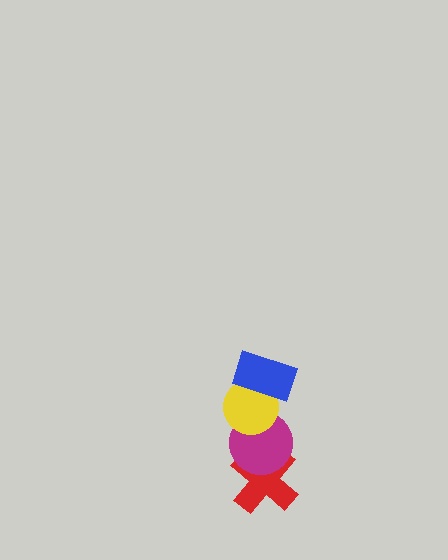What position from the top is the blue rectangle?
The blue rectangle is 1st from the top.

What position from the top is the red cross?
The red cross is 4th from the top.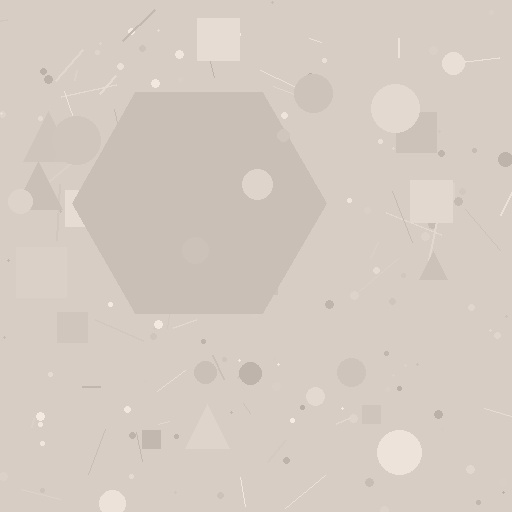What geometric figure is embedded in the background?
A hexagon is embedded in the background.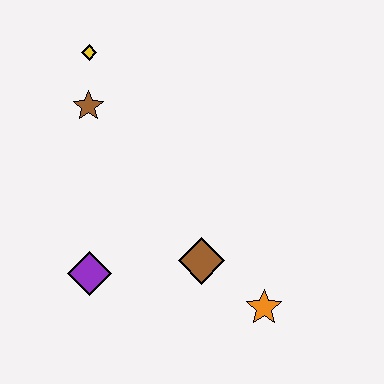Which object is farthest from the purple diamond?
The yellow diamond is farthest from the purple diamond.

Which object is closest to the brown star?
The yellow diamond is closest to the brown star.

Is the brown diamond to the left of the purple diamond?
No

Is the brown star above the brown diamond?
Yes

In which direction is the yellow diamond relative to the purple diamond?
The yellow diamond is above the purple diamond.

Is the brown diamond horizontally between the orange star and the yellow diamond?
Yes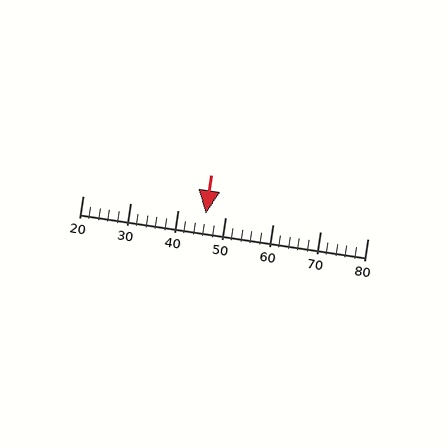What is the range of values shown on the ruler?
The ruler shows values from 20 to 80.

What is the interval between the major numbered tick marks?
The major tick marks are spaced 10 units apart.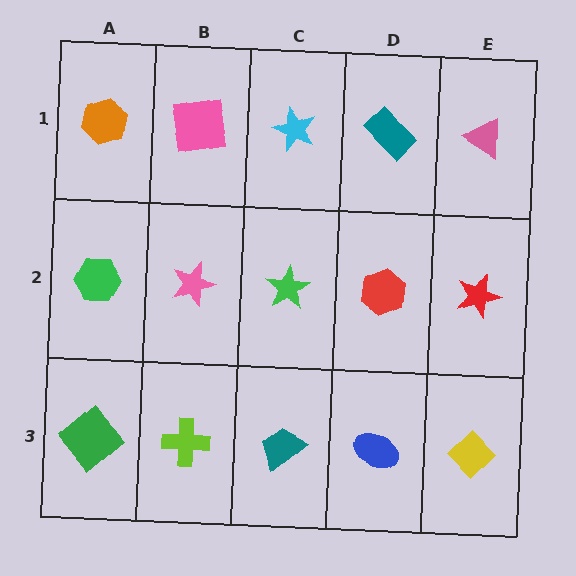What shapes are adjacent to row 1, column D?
A red hexagon (row 2, column D), a cyan star (row 1, column C), a pink triangle (row 1, column E).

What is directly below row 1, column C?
A green star.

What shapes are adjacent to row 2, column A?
An orange hexagon (row 1, column A), a green diamond (row 3, column A), a pink star (row 2, column B).